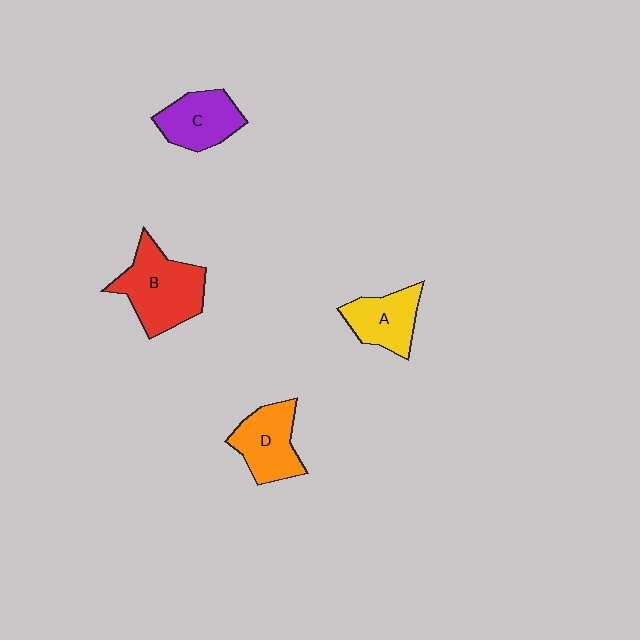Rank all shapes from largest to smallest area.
From largest to smallest: B (red), D (orange), C (purple), A (yellow).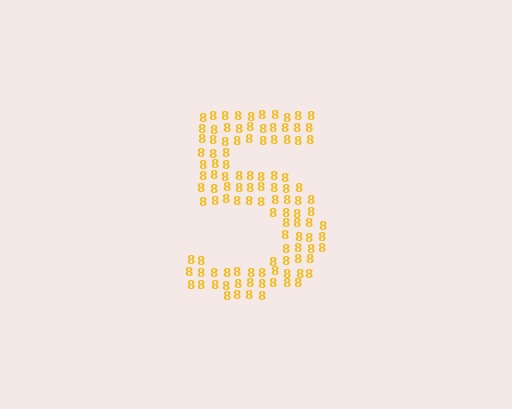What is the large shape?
The large shape is the digit 5.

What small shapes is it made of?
It is made of small digit 8's.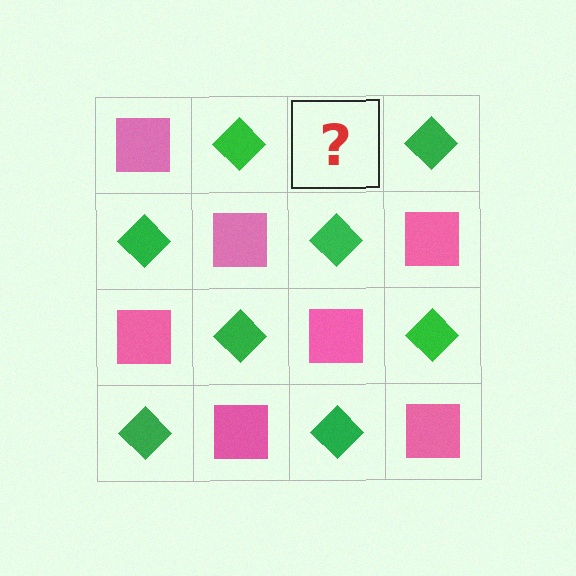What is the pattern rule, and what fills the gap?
The rule is that it alternates pink square and green diamond in a checkerboard pattern. The gap should be filled with a pink square.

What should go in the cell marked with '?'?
The missing cell should contain a pink square.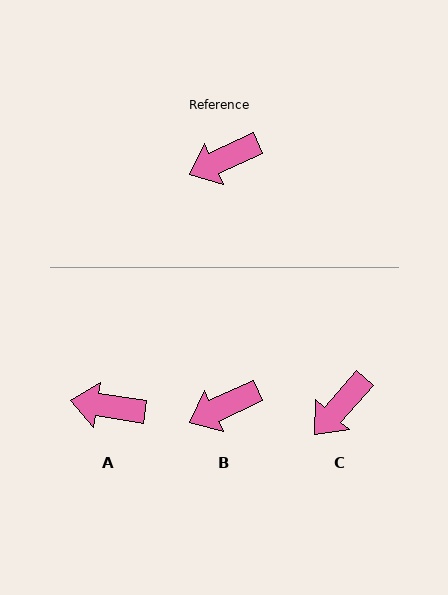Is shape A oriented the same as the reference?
No, it is off by about 33 degrees.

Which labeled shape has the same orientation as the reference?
B.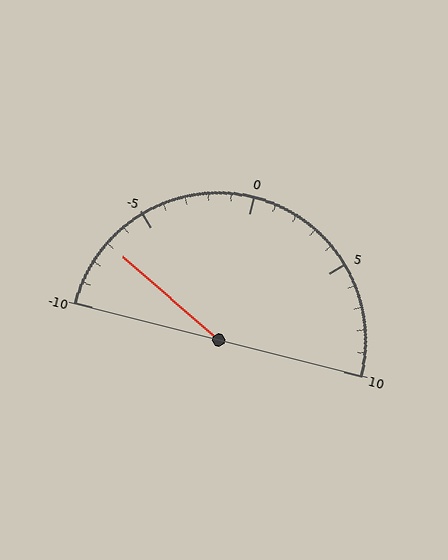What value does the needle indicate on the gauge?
The needle indicates approximately -7.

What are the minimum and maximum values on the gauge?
The gauge ranges from -10 to 10.